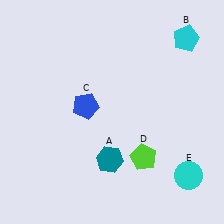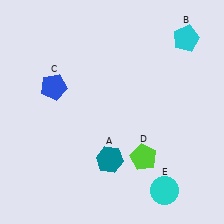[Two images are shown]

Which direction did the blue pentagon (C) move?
The blue pentagon (C) moved left.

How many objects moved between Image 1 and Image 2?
2 objects moved between the two images.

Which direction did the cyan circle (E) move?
The cyan circle (E) moved left.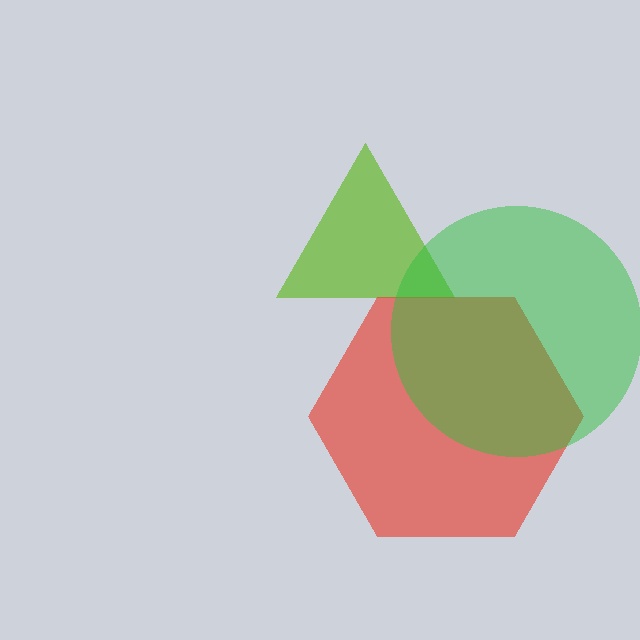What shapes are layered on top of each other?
The layered shapes are: a lime triangle, a red hexagon, a green circle.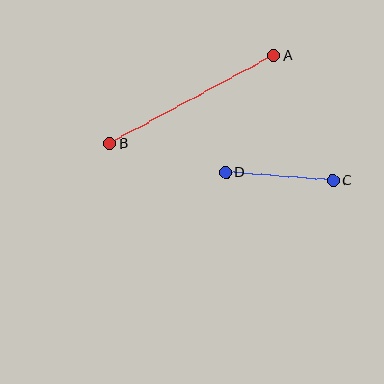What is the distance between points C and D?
The distance is approximately 108 pixels.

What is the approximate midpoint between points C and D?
The midpoint is at approximately (279, 177) pixels.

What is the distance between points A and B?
The distance is approximately 186 pixels.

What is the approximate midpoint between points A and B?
The midpoint is at approximately (192, 100) pixels.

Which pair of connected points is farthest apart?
Points A and B are farthest apart.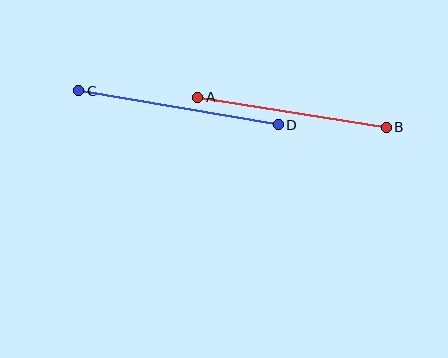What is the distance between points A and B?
The distance is approximately 191 pixels.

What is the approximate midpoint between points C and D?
The midpoint is at approximately (179, 108) pixels.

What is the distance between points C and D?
The distance is approximately 202 pixels.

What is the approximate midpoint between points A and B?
The midpoint is at approximately (292, 112) pixels.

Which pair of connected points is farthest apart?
Points C and D are farthest apart.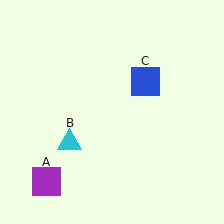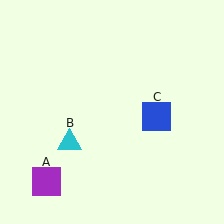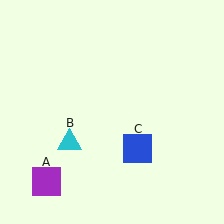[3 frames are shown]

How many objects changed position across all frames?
1 object changed position: blue square (object C).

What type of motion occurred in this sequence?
The blue square (object C) rotated clockwise around the center of the scene.